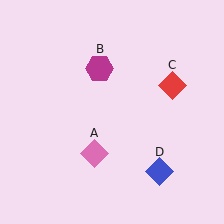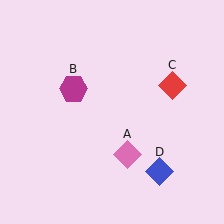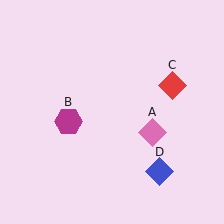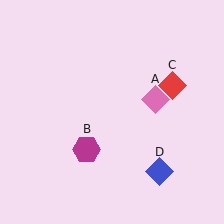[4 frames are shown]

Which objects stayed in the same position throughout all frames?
Red diamond (object C) and blue diamond (object D) remained stationary.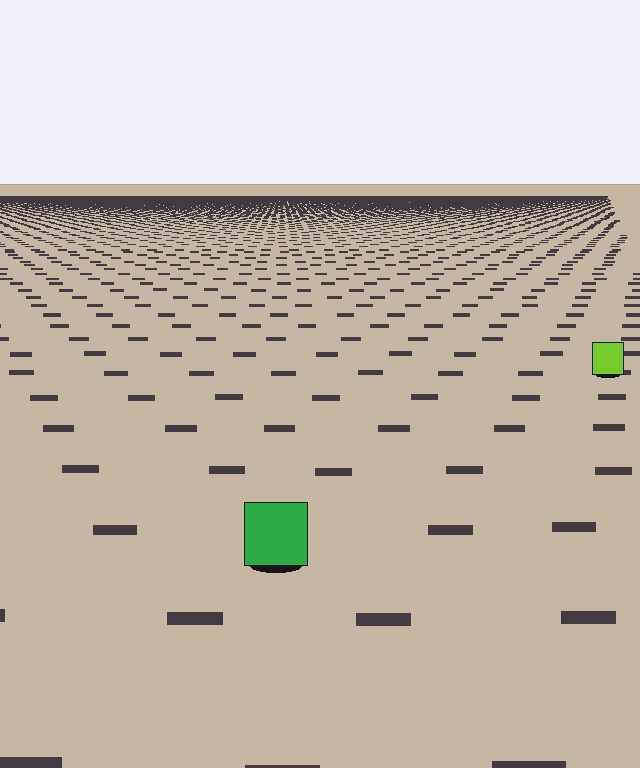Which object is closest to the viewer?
The green square is closest. The texture marks near it are larger and more spread out.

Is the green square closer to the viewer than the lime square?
Yes. The green square is closer — you can tell from the texture gradient: the ground texture is coarser near it.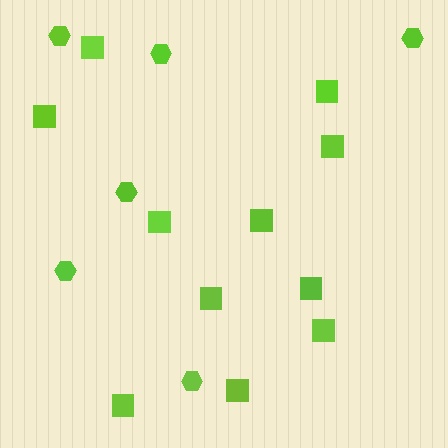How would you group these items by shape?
There are 2 groups: one group of hexagons (6) and one group of squares (11).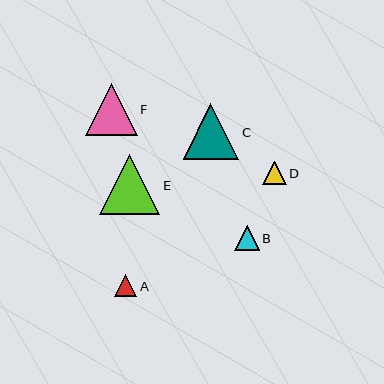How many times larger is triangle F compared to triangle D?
Triangle F is approximately 2.2 times the size of triangle D.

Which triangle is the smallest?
Triangle A is the smallest with a size of approximately 22 pixels.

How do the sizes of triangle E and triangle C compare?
Triangle E and triangle C are approximately the same size.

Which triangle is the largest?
Triangle E is the largest with a size of approximately 60 pixels.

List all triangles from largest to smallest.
From largest to smallest: E, C, F, B, D, A.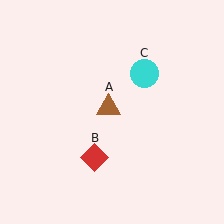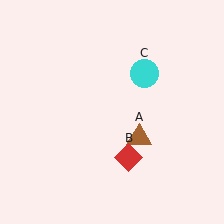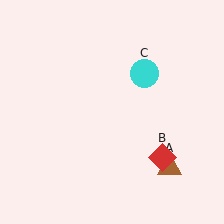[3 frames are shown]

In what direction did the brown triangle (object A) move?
The brown triangle (object A) moved down and to the right.